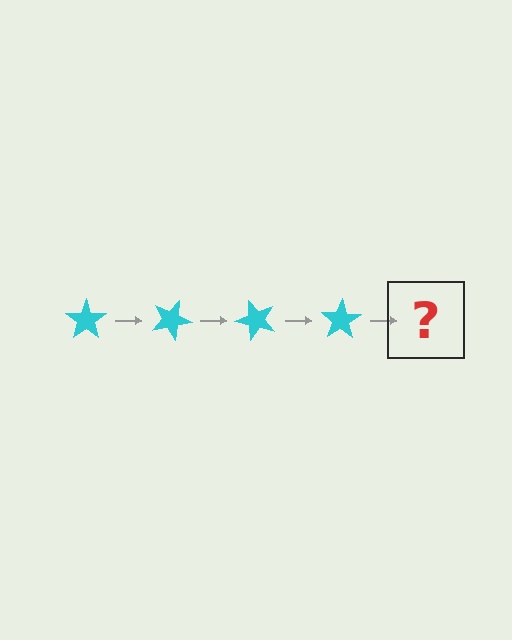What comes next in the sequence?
The next element should be a cyan star rotated 100 degrees.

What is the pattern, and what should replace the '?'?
The pattern is that the star rotates 25 degrees each step. The '?' should be a cyan star rotated 100 degrees.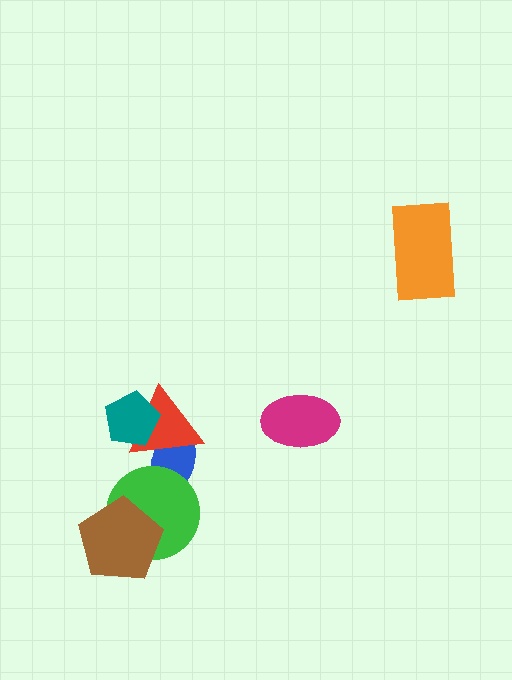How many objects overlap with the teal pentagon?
1 object overlaps with the teal pentagon.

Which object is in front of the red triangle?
The teal pentagon is in front of the red triangle.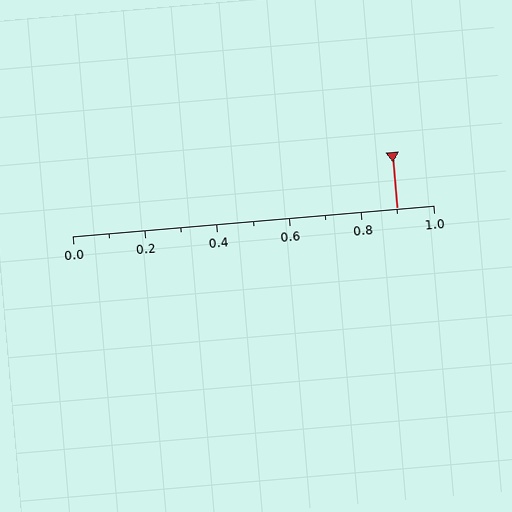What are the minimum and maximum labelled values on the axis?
The axis runs from 0.0 to 1.0.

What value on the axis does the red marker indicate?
The marker indicates approximately 0.9.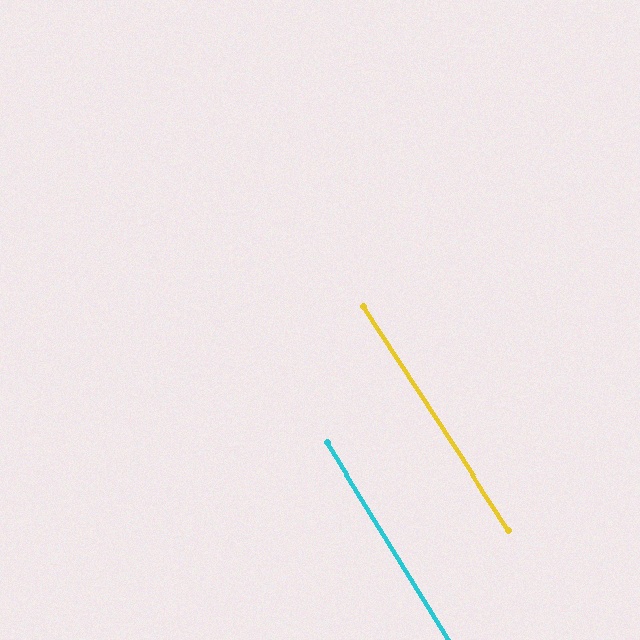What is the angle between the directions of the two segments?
Approximately 1 degree.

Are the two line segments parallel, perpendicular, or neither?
Parallel — their directions differ by only 1.3°.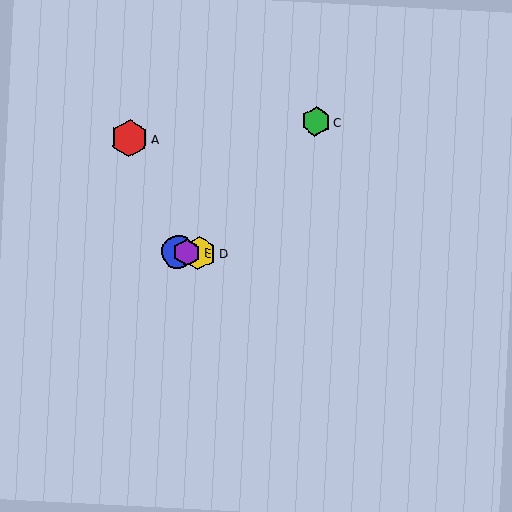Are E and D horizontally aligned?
Yes, both are at y≈253.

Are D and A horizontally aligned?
No, D is at y≈253 and A is at y≈139.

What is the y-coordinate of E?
Object E is at y≈253.